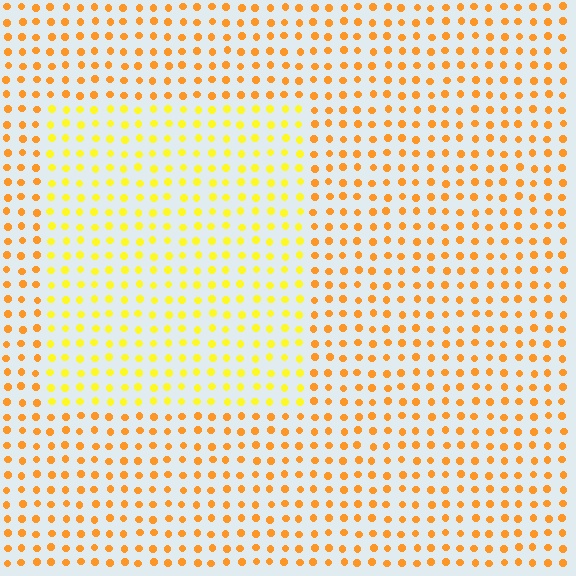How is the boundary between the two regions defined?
The boundary is defined purely by a slight shift in hue (about 28 degrees). Spacing, size, and orientation are identical on both sides.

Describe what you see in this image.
The image is filled with small orange elements in a uniform arrangement. A rectangle-shaped region is visible where the elements are tinted to a slightly different hue, forming a subtle color boundary.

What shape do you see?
I see a rectangle.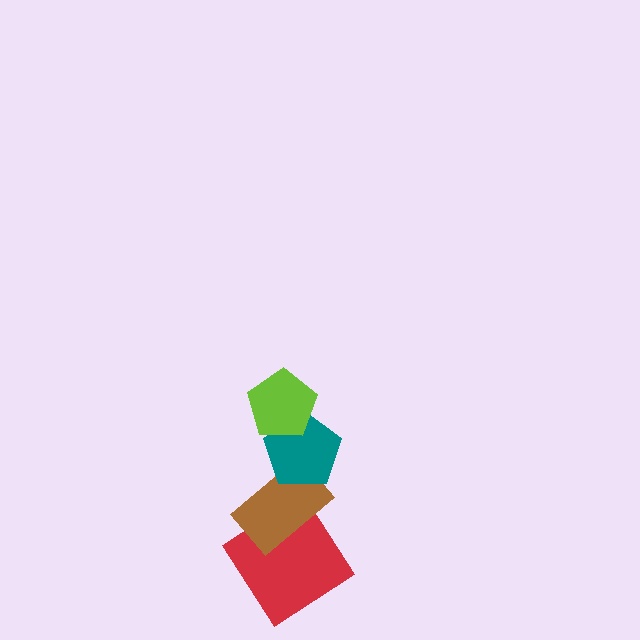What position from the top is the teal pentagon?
The teal pentagon is 2nd from the top.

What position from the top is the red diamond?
The red diamond is 4th from the top.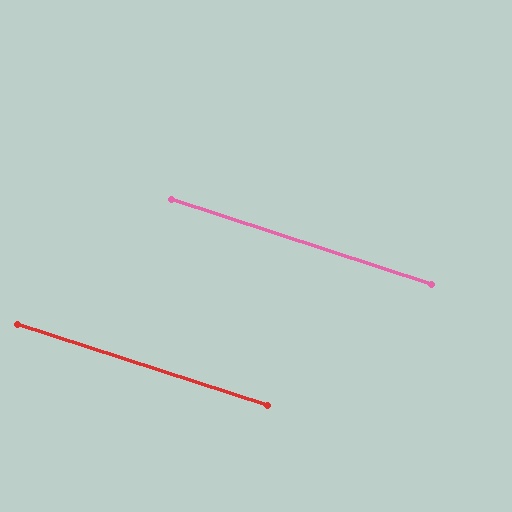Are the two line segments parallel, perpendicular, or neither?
Parallel — their directions differ by only 0.2°.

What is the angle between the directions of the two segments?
Approximately 0 degrees.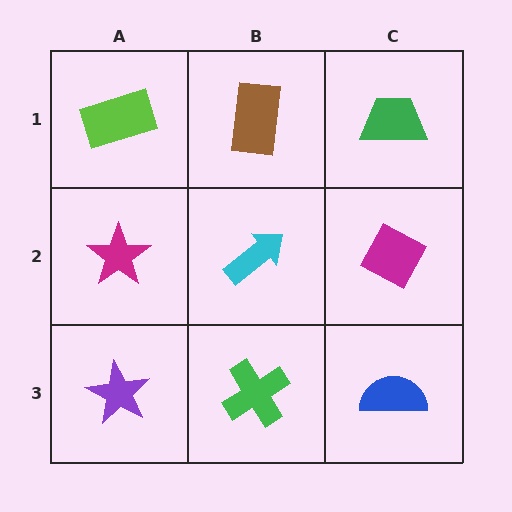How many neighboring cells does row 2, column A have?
3.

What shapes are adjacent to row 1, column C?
A magenta diamond (row 2, column C), a brown rectangle (row 1, column B).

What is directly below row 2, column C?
A blue semicircle.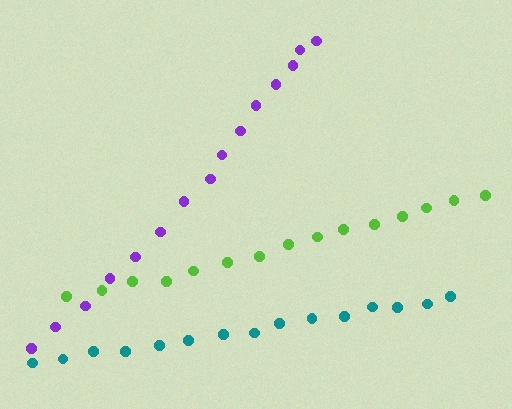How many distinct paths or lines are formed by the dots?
There are 3 distinct paths.